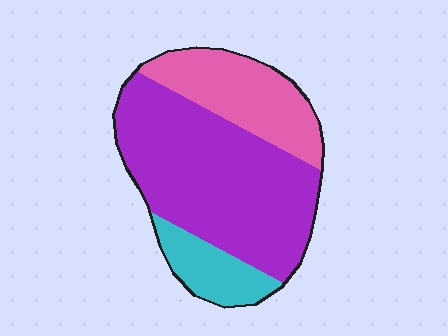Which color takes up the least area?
Cyan, at roughly 15%.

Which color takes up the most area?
Purple, at roughly 60%.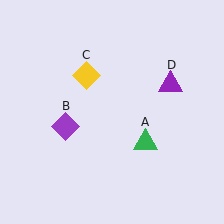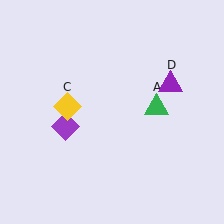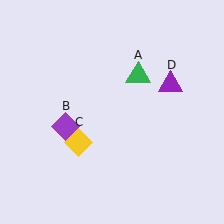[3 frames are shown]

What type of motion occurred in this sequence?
The green triangle (object A), yellow diamond (object C) rotated counterclockwise around the center of the scene.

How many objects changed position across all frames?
2 objects changed position: green triangle (object A), yellow diamond (object C).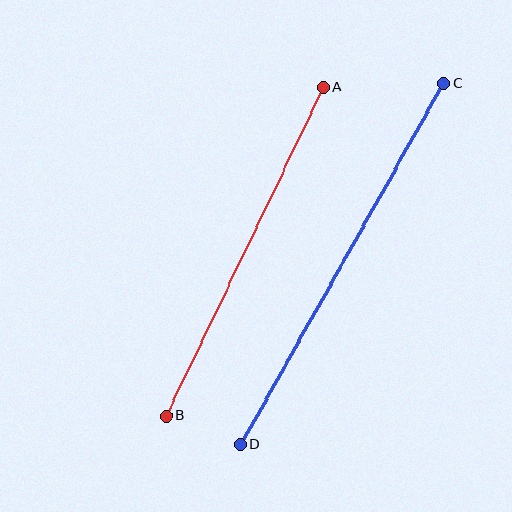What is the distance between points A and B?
The distance is approximately 365 pixels.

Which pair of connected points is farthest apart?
Points C and D are farthest apart.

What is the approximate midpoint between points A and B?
The midpoint is at approximately (245, 251) pixels.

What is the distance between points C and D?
The distance is approximately 415 pixels.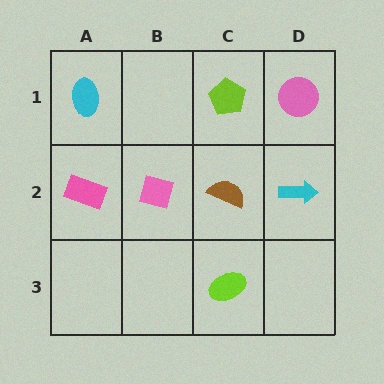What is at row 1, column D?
A pink circle.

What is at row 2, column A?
A pink rectangle.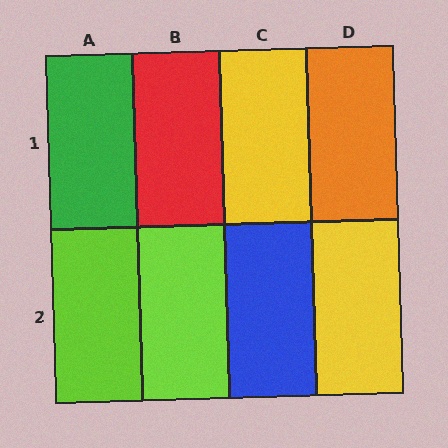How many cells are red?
1 cell is red.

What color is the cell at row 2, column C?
Blue.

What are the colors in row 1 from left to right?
Green, red, yellow, orange.